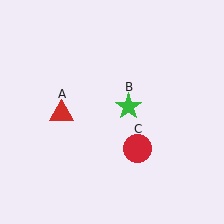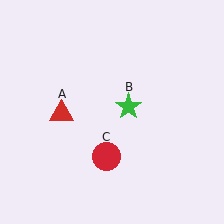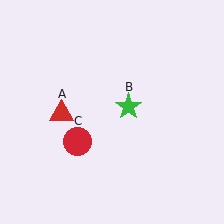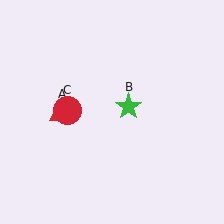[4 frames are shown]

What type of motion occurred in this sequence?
The red circle (object C) rotated clockwise around the center of the scene.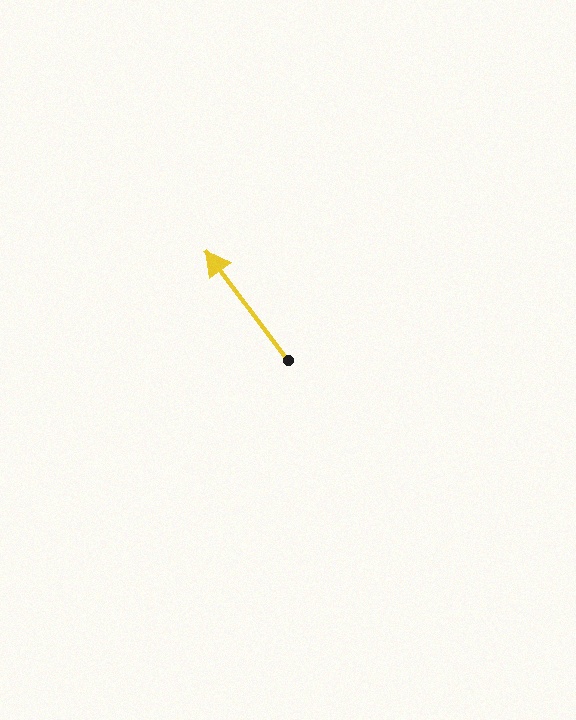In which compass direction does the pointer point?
Northwest.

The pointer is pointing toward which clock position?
Roughly 11 o'clock.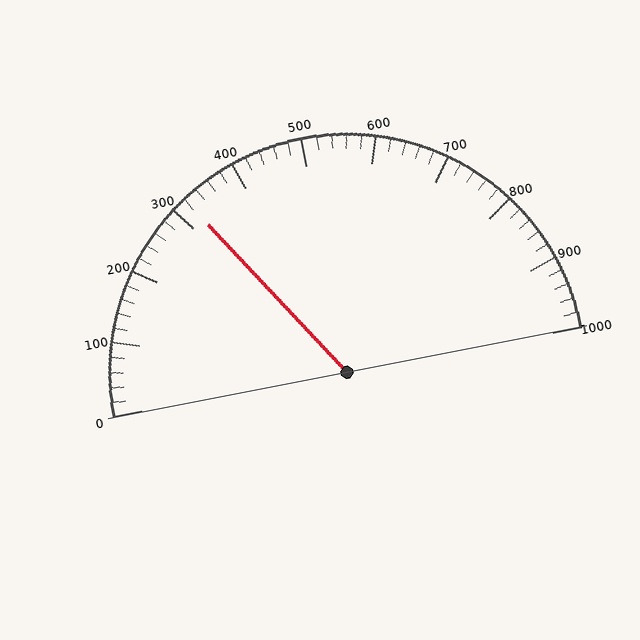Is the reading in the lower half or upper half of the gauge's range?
The reading is in the lower half of the range (0 to 1000).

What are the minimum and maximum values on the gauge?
The gauge ranges from 0 to 1000.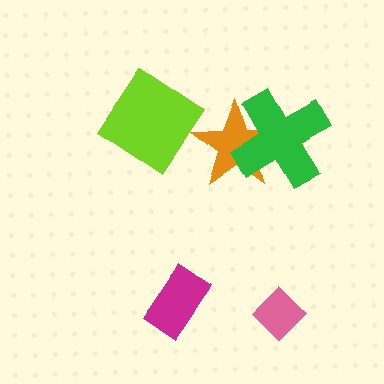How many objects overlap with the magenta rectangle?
0 objects overlap with the magenta rectangle.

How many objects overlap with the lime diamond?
0 objects overlap with the lime diamond.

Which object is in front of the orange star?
The green cross is in front of the orange star.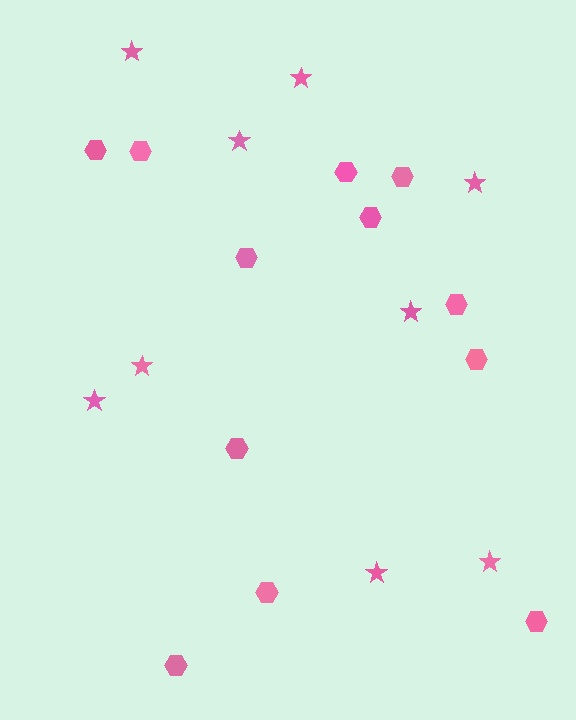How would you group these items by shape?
There are 2 groups: one group of hexagons (12) and one group of stars (9).